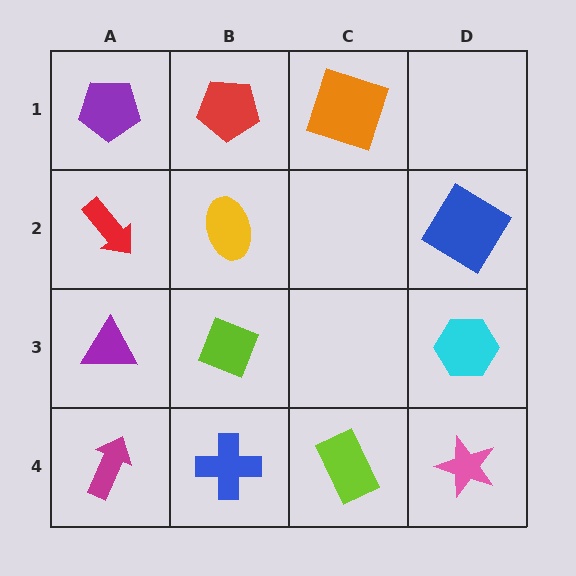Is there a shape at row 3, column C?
No, that cell is empty.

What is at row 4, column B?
A blue cross.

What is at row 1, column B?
A red pentagon.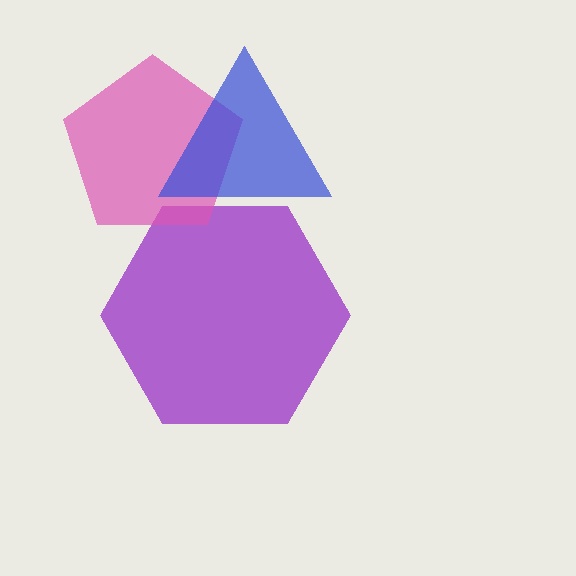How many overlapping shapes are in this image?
There are 3 overlapping shapes in the image.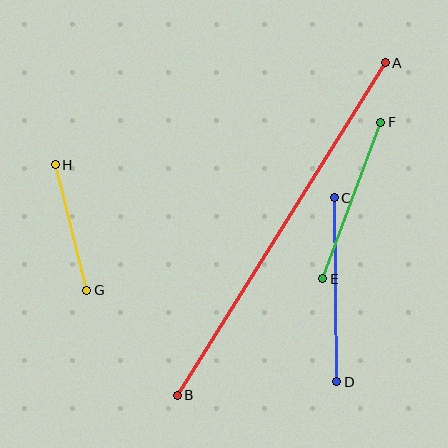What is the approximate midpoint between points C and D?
The midpoint is at approximately (335, 290) pixels.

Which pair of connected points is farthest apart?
Points A and B are farthest apart.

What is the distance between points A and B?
The distance is approximately 392 pixels.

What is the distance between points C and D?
The distance is approximately 184 pixels.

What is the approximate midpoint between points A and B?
The midpoint is at approximately (281, 229) pixels.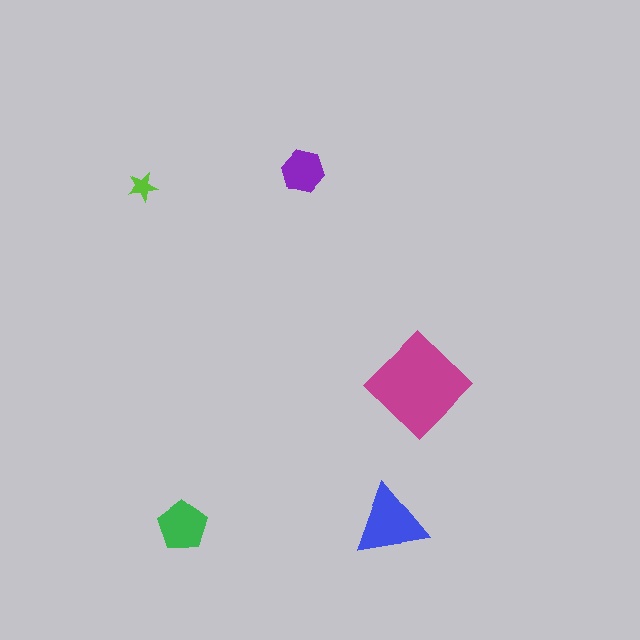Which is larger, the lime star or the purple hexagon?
The purple hexagon.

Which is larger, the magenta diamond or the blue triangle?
The magenta diamond.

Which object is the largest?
The magenta diamond.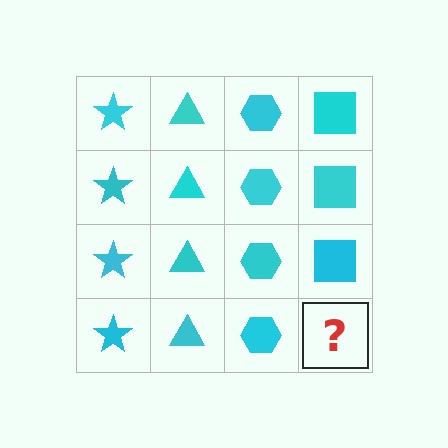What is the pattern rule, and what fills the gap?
The rule is that each column has a consistent shape. The gap should be filled with a cyan square.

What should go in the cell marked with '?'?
The missing cell should contain a cyan square.